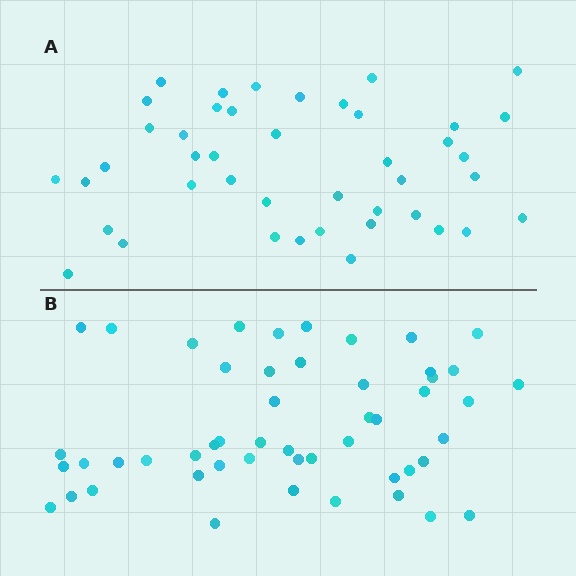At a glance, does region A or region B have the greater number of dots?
Region B (the bottom region) has more dots.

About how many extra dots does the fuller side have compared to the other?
Region B has roughly 8 or so more dots than region A.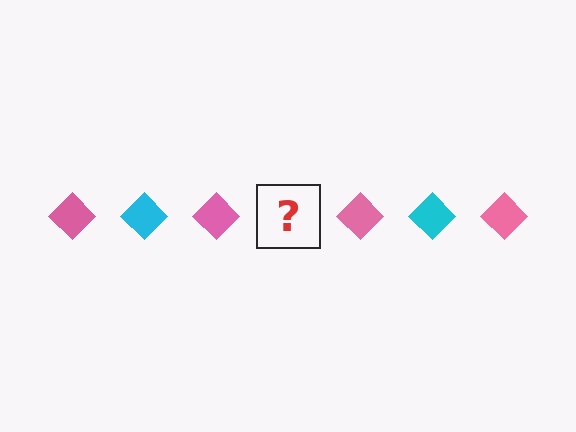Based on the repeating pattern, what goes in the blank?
The blank should be a cyan diamond.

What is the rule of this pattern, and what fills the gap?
The rule is that the pattern cycles through pink, cyan diamonds. The gap should be filled with a cyan diamond.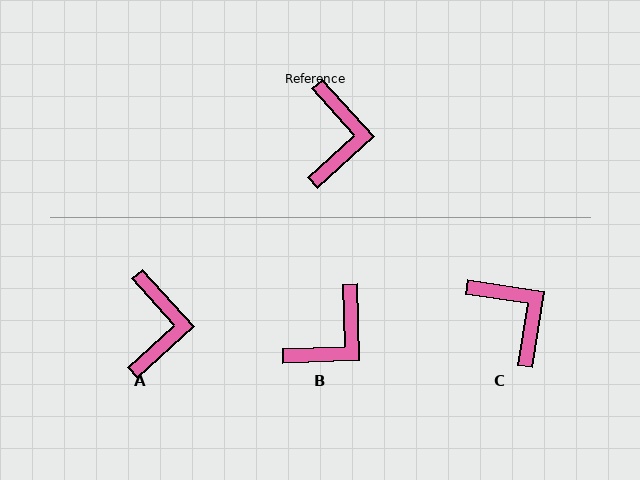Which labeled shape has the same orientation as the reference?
A.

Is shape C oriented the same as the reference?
No, it is off by about 39 degrees.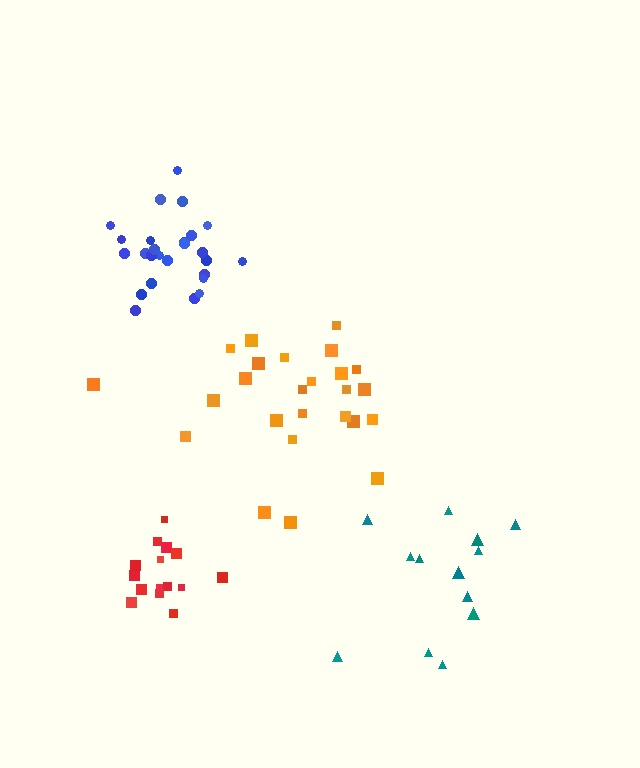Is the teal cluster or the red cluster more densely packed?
Red.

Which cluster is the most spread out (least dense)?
Teal.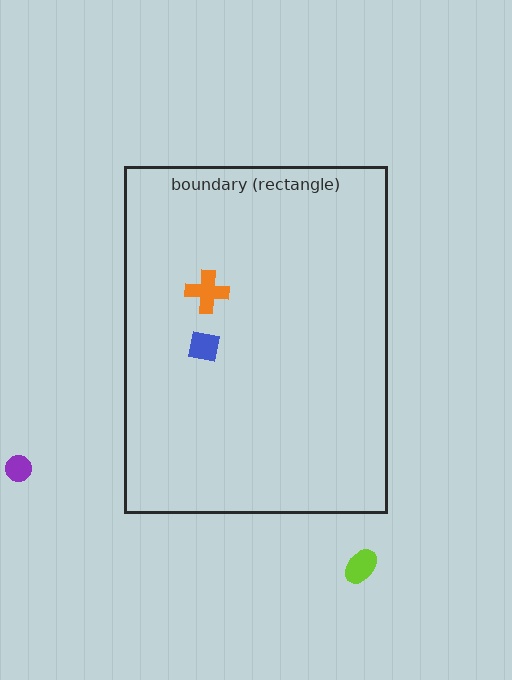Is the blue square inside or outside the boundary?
Inside.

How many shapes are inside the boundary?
2 inside, 2 outside.